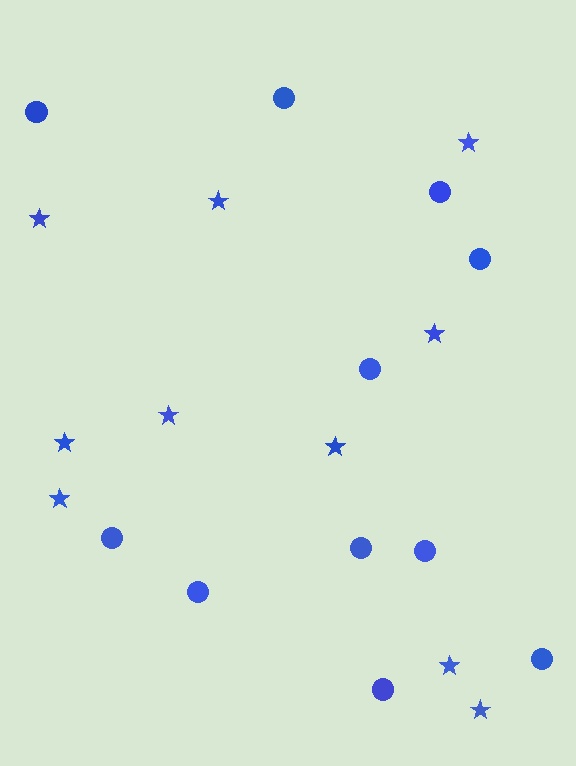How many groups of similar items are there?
There are 2 groups: one group of stars (10) and one group of circles (11).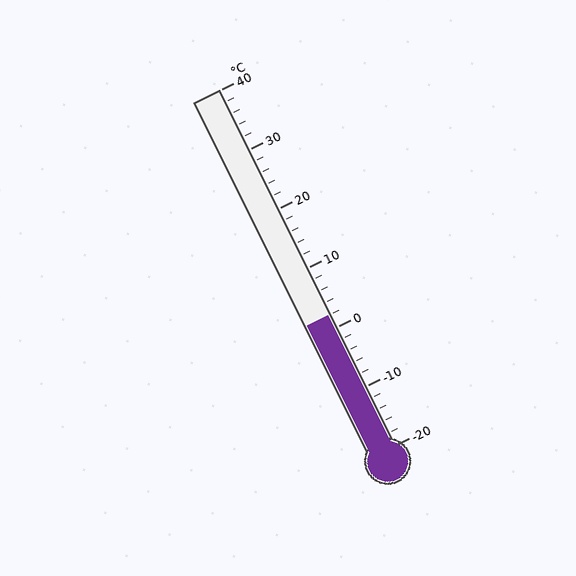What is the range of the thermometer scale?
The thermometer scale ranges from -20°C to 40°C.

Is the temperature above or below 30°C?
The temperature is below 30°C.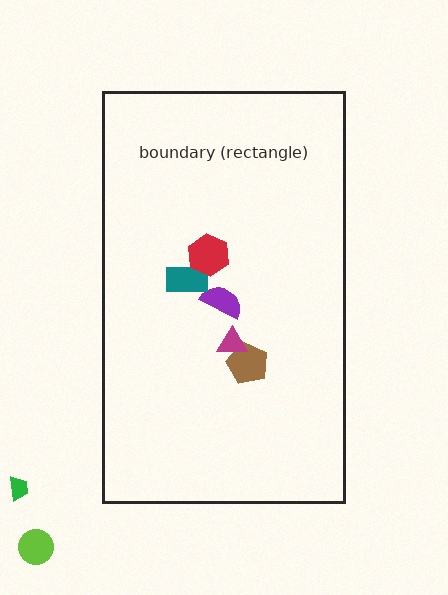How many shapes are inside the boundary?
5 inside, 2 outside.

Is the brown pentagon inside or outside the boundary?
Inside.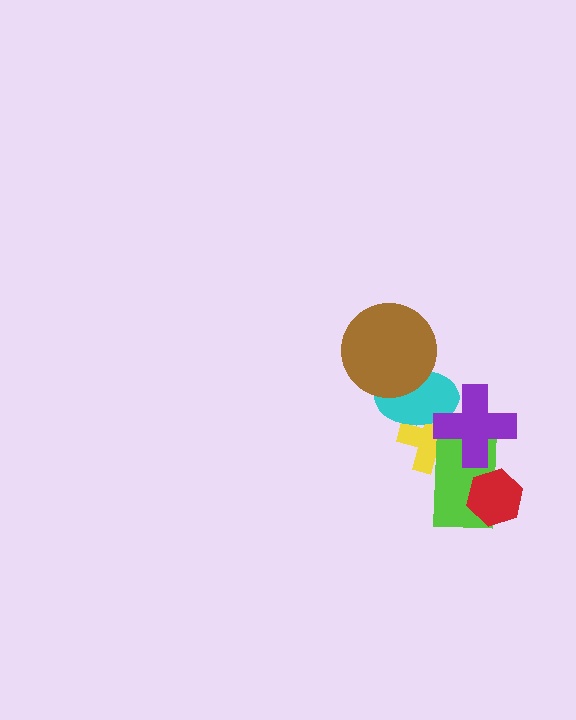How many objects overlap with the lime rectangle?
3 objects overlap with the lime rectangle.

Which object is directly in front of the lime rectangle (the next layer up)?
The purple cross is directly in front of the lime rectangle.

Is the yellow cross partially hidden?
Yes, it is partially covered by another shape.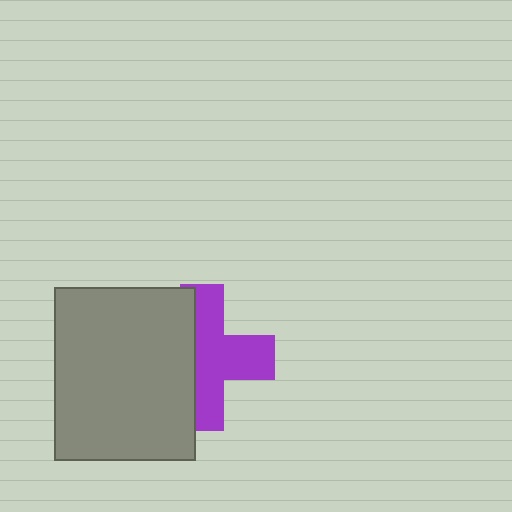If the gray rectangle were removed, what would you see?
You would see the complete purple cross.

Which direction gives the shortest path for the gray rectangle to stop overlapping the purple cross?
Moving left gives the shortest separation.